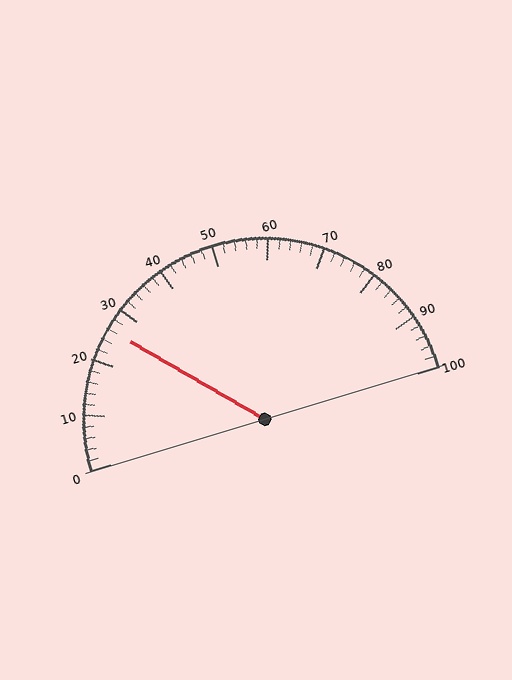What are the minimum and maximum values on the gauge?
The gauge ranges from 0 to 100.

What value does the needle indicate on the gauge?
The needle indicates approximately 26.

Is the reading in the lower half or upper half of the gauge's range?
The reading is in the lower half of the range (0 to 100).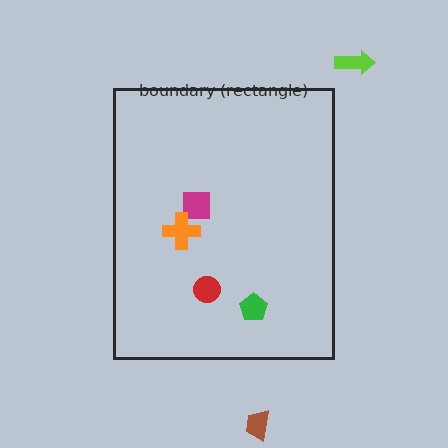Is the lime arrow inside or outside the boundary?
Outside.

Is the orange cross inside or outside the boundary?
Inside.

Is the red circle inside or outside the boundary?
Inside.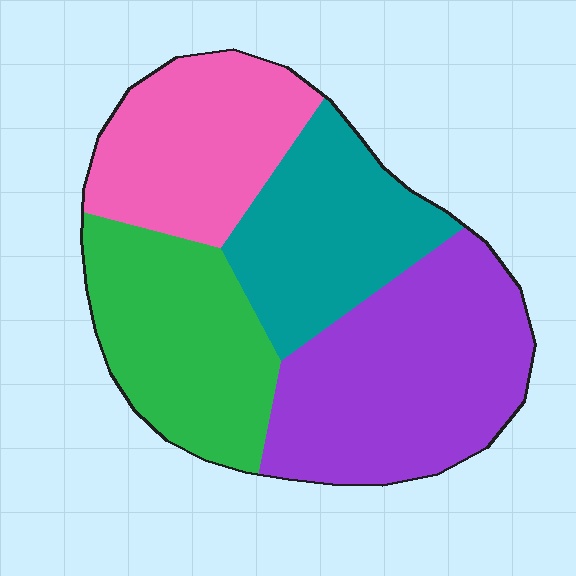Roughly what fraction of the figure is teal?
Teal covers roughly 20% of the figure.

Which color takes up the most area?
Purple, at roughly 35%.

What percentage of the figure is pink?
Pink takes up about one fifth (1/5) of the figure.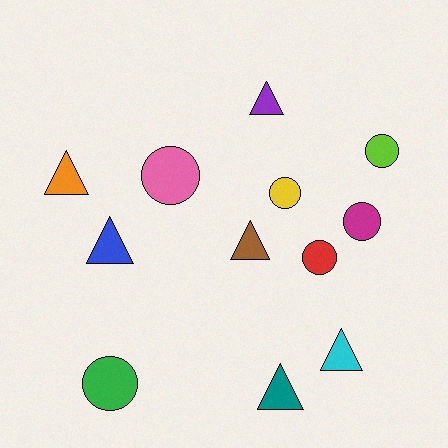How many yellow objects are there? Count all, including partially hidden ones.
There is 1 yellow object.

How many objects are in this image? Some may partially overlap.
There are 12 objects.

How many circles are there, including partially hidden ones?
There are 6 circles.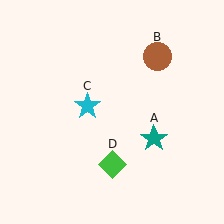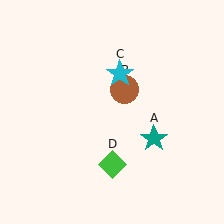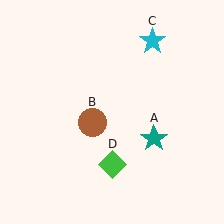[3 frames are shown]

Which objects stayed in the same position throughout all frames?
Teal star (object A) and green diamond (object D) remained stationary.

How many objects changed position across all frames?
2 objects changed position: brown circle (object B), cyan star (object C).